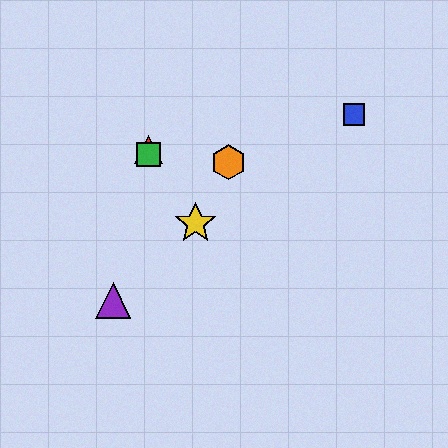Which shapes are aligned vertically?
The red triangle, the green square are aligned vertically.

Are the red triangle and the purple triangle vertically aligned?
No, the red triangle is at x≈149 and the purple triangle is at x≈113.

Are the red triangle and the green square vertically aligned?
Yes, both are at x≈149.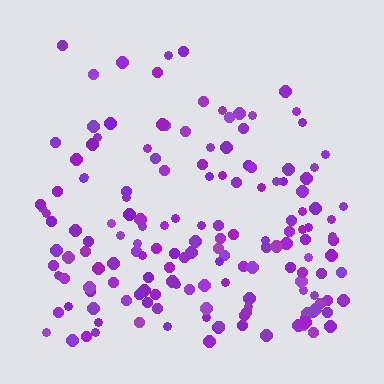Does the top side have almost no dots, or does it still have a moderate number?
Still a moderate number, just noticeably fewer than the bottom.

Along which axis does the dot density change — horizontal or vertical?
Vertical.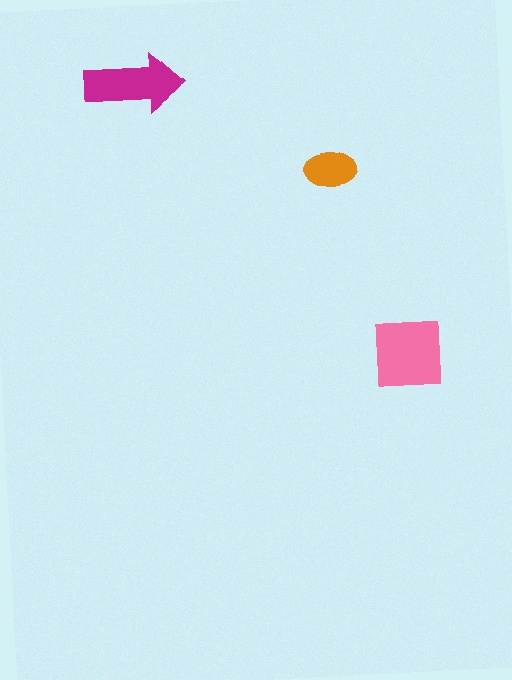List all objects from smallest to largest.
The orange ellipse, the magenta arrow, the pink square.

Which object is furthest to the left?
The magenta arrow is leftmost.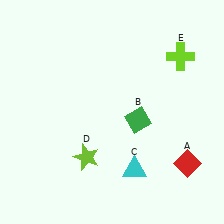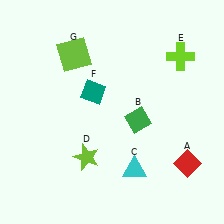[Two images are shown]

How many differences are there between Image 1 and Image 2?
There are 2 differences between the two images.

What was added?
A teal diamond (F), a lime square (G) were added in Image 2.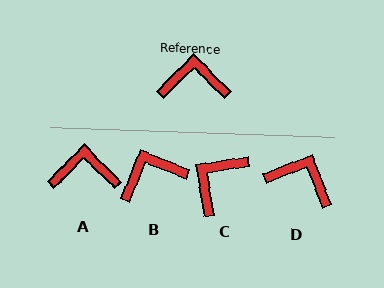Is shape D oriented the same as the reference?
No, it is off by about 24 degrees.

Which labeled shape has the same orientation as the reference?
A.